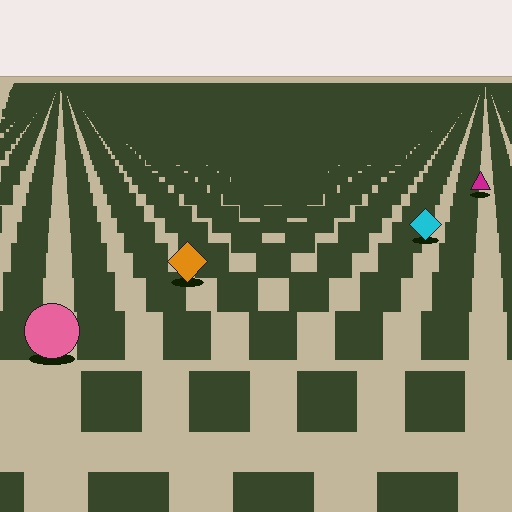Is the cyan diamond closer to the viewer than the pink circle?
No. The pink circle is closer — you can tell from the texture gradient: the ground texture is coarser near it.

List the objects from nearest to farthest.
From nearest to farthest: the pink circle, the orange diamond, the cyan diamond, the magenta triangle.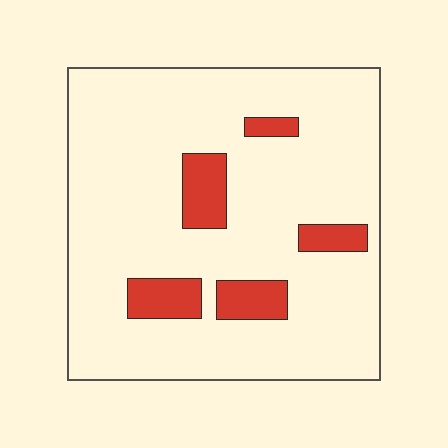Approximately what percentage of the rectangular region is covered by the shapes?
Approximately 15%.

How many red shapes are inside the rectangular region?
5.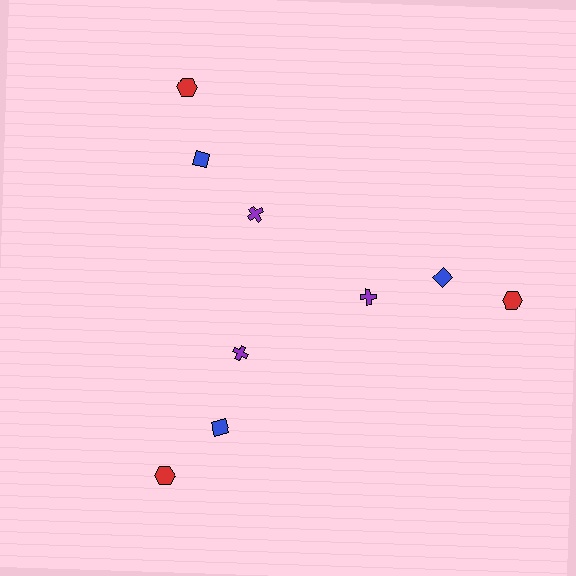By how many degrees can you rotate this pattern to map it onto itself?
The pattern maps onto itself every 120 degrees of rotation.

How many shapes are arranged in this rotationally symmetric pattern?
There are 9 shapes, arranged in 3 groups of 3.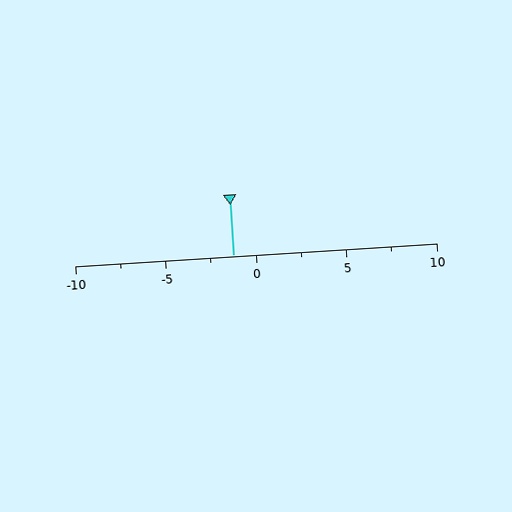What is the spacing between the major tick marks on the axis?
The major ticks are spaced 5 apart.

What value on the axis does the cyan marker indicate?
The marker indicates approximately -1.2.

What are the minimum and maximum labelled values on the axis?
The axis runs from -10 to 10.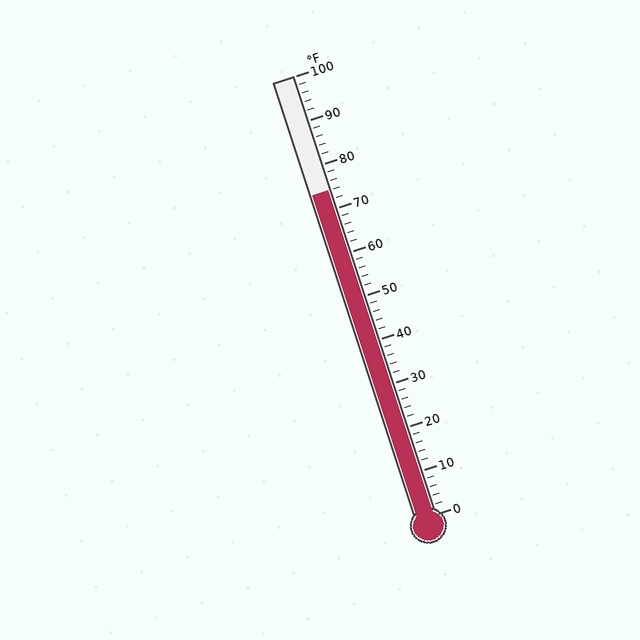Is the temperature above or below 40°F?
The temperature is above 40°F.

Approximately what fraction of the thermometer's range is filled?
The thermometer is filled to approximately 75% of its range.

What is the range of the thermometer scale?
The thermometer scale ranges from 0°F to 100°F.